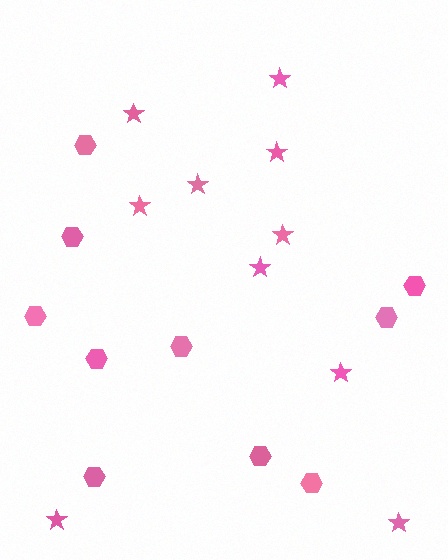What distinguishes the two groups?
There are 2 groups: one group of hexagons (10) and one group of stars (10).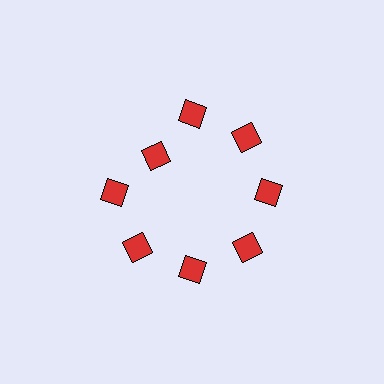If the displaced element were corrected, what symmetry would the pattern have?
It would have 8-fold rotational symmetry — the pattern would map onto itself every 45 degrees.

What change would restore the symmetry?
The symmetry would be restored by moving it outward, back onto the ring so that all 8 diamonds sit at equal angles and equal distance from the center.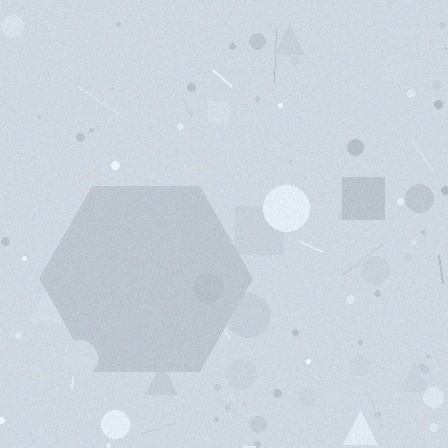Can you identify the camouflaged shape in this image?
The camouflaged shape is a hexagon.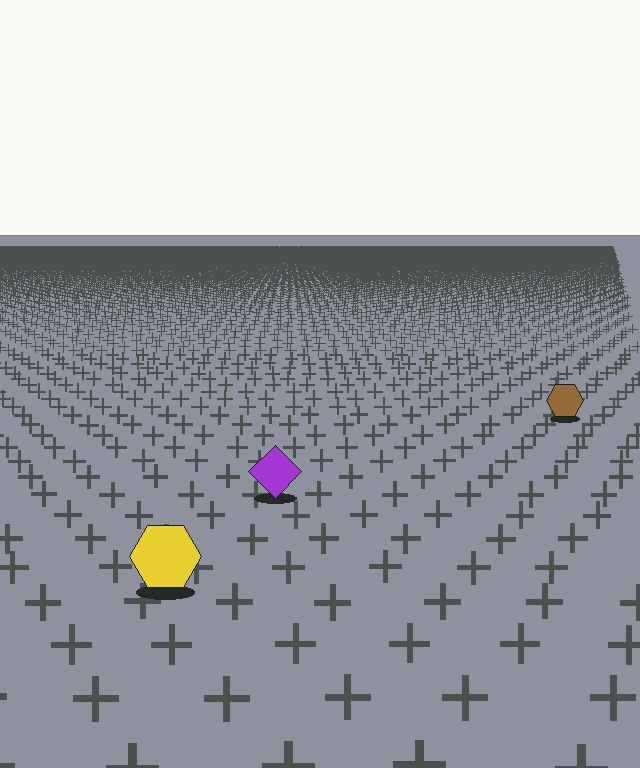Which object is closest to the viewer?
The yellow hexagon is closest. The texture marks near it are larger and more spread out.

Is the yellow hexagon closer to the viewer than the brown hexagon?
Yes. The yellow hexagon is closer — you can tell from the texture gradient: the ground texture is coarser near it.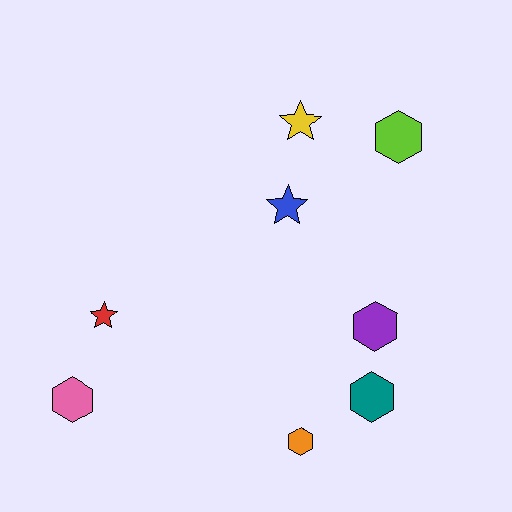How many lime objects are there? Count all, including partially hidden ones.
There is 1 lime object.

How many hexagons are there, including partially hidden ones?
There are 5 hexagons.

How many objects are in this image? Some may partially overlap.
There are 8 objects.